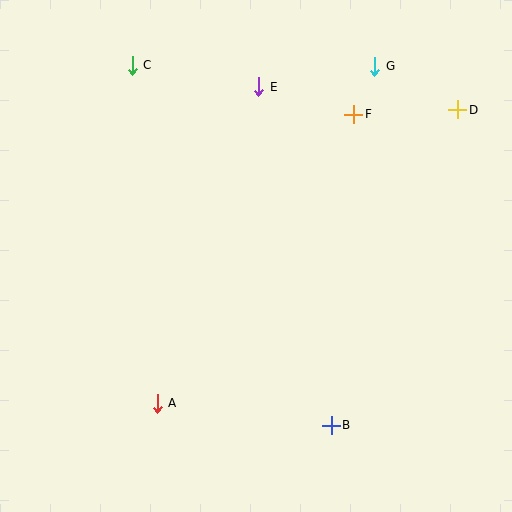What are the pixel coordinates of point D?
Point D is at (458, 110).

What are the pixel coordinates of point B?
Point B is at (331, 425).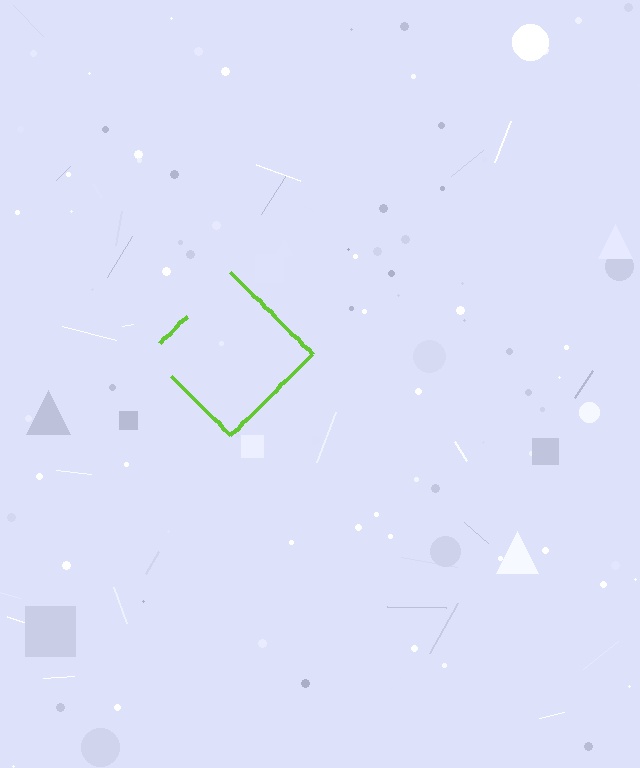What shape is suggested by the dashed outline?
The dashed outline suggests a diamond.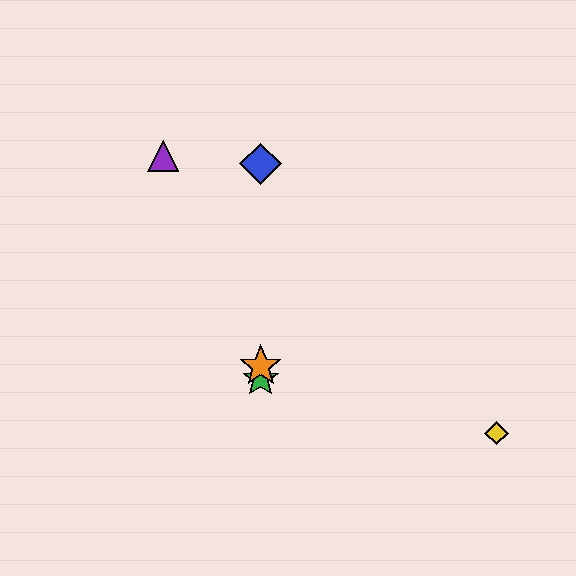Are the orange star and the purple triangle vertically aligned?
No, the orange star is at x≈261 and the purple triangle is at x≈163.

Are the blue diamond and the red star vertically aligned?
Yes, both are at x≈261.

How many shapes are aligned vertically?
4 shapes (the red star, the blue diamond, the green star, the orange star) are aligned vertically.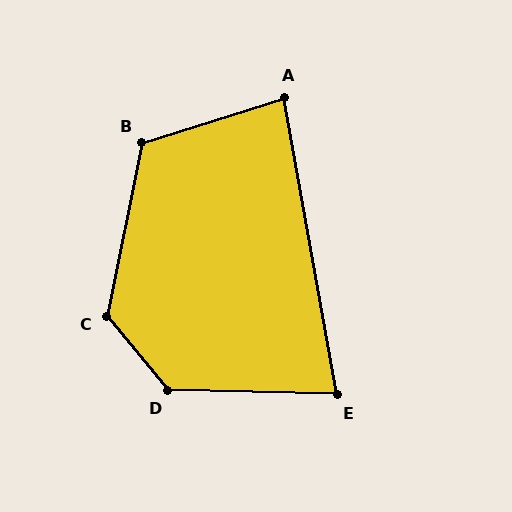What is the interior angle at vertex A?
Approximately 83 degrees (acute).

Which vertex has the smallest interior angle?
E, at approximately 78 degrees.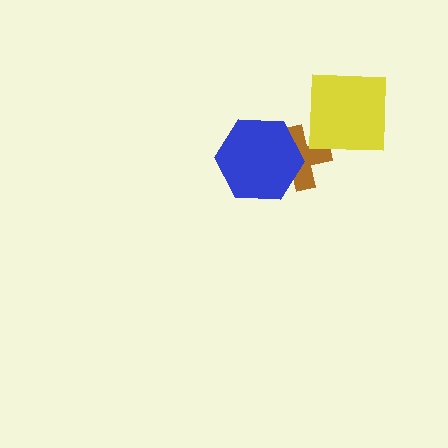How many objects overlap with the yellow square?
0 objects overlap with the yellow square.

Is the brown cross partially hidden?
Yes, it is partially covered by another shape.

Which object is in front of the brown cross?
The blue hexagon is in front of the brown cross.